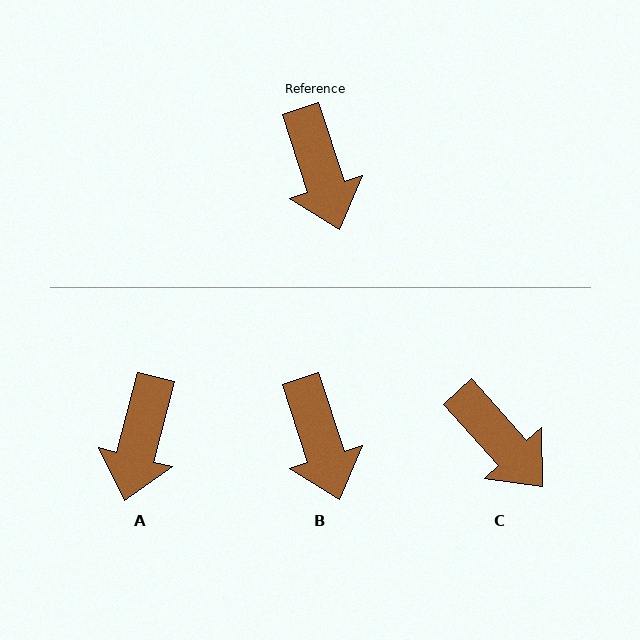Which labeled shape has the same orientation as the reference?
B.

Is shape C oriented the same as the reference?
No, it is off by about 24 degrees.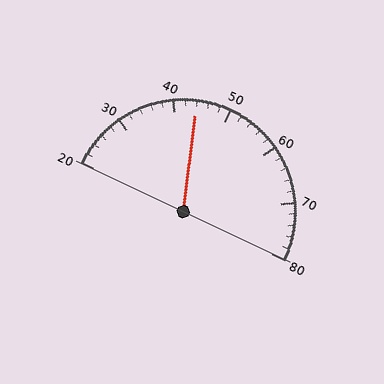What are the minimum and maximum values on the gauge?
The gauge ranges from 20 to 80.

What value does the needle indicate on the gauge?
The needle indicates approximately 44.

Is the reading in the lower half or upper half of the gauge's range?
The reading is in the lower half of the range (20 to 80).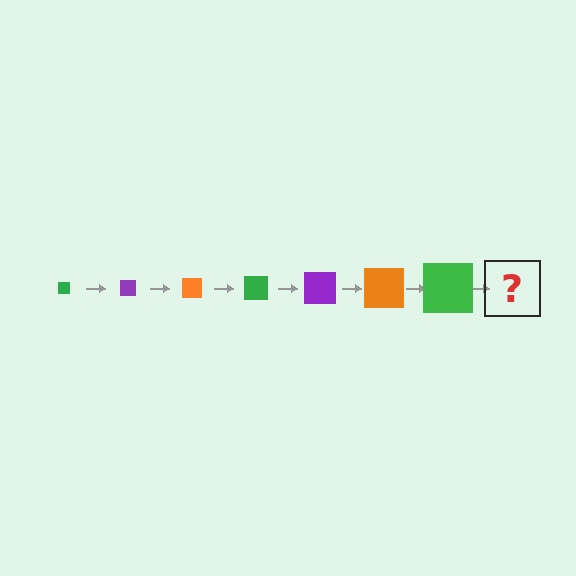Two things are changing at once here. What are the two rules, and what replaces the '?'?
The two rules are that the square grows larger each step and the color cycles through green, purple, and orange. The '?' should be a purple square, larger than the previous one.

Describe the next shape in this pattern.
It should be a purple square, larger than the previous one.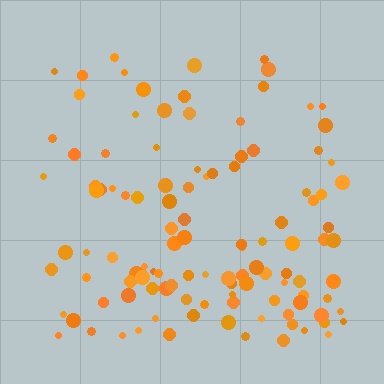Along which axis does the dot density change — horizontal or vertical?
Vertical.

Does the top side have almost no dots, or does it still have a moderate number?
Still a moderate number, just noticeably fewer than the bottom.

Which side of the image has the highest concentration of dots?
The bottom.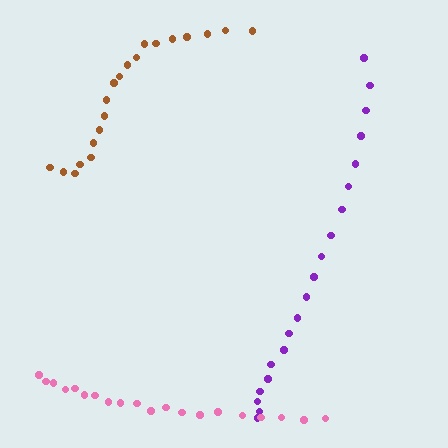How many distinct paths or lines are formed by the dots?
There are 3 distinct paths.